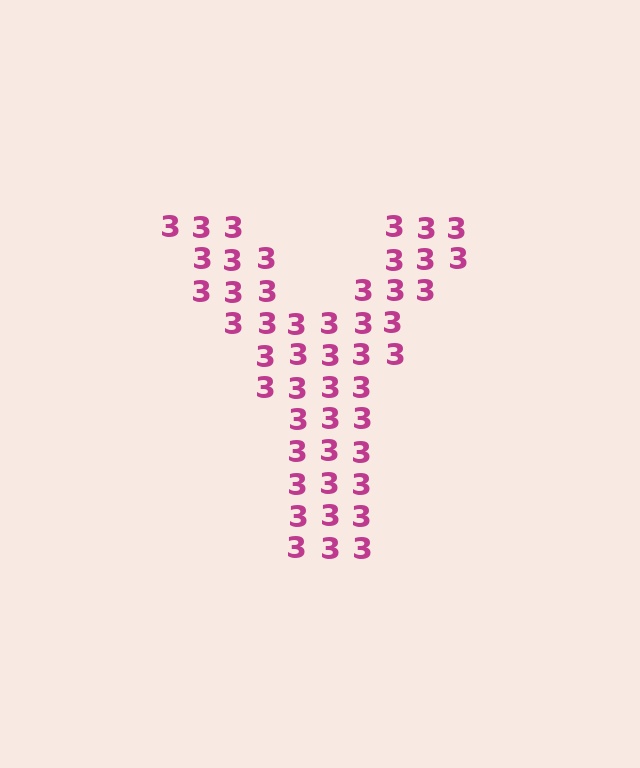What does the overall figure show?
The overall figure shows the letter Y.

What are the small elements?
The small elements are digit 3's.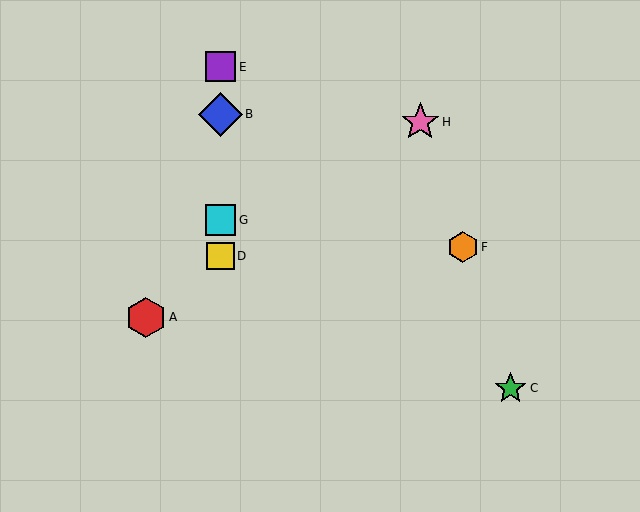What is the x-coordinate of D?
Object D is at x≈220.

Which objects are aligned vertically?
Objects B, D, E, G are aligned vertically.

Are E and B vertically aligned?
Yes, both are at x≈220.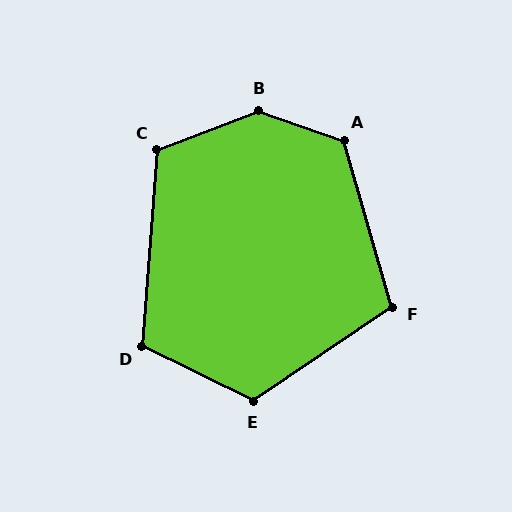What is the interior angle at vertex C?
Approximately 115 degrees (obtuse).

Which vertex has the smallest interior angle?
F, at approximately 108 degrees.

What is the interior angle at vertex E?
Approximately 119 degrees (obtuse).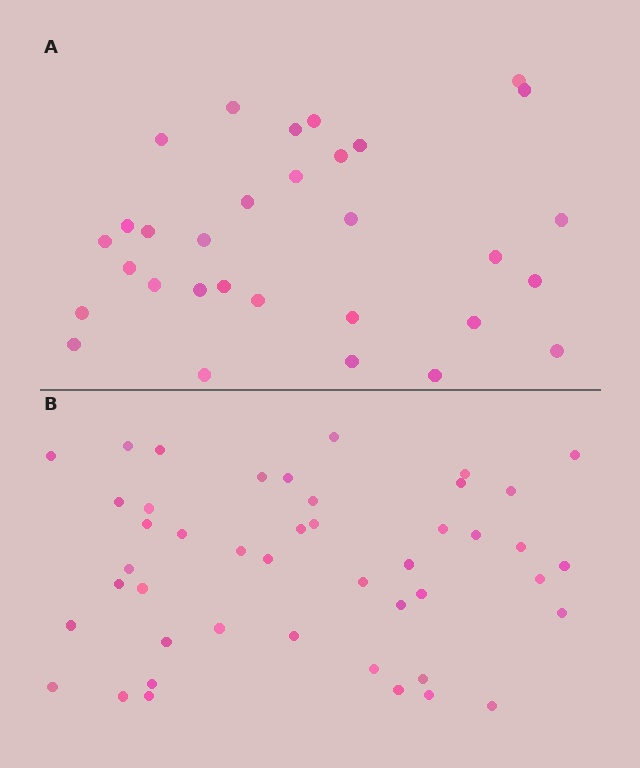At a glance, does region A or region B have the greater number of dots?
Region B (the bottom region) has more dots.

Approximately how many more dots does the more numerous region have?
Region B has approximately 15 more dots than region A.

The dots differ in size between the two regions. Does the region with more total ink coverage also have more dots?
No. Region A has more total ink coverage because its dots are larger, but region B actually contains more individual dots. Total area can be misleading — the number of items is what matters here.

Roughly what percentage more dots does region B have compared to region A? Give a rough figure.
About 45% more.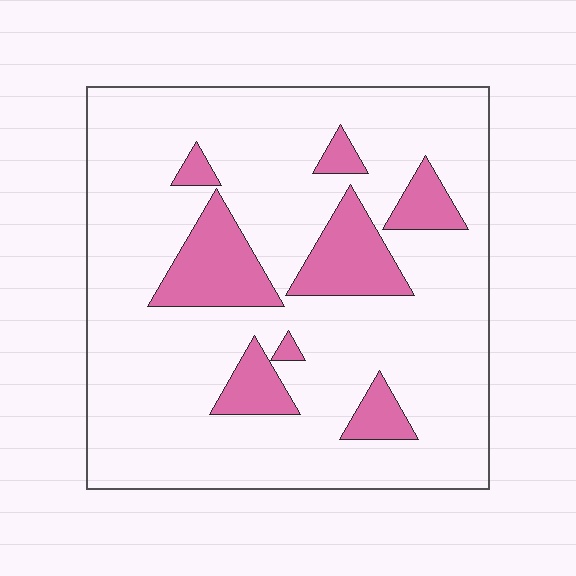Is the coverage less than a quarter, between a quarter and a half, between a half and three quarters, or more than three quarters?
Less than a quarter.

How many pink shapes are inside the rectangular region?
8.